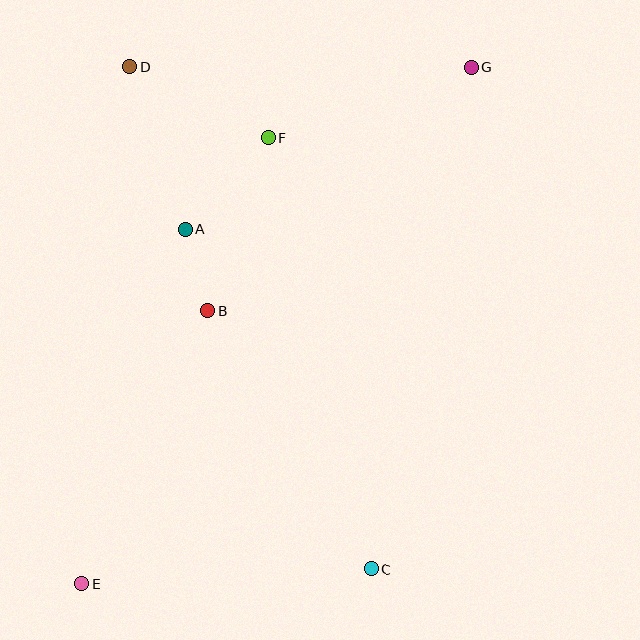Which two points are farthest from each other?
Points E and G are farthest from each other.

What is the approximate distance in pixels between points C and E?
The distance between C and E is approximately 290 pixels.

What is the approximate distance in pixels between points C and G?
The distance between C and G is approximately 511 pixels.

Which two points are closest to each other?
Points A and B are closest to each other.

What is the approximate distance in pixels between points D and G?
The distance between D and G is approximately 342 pixels.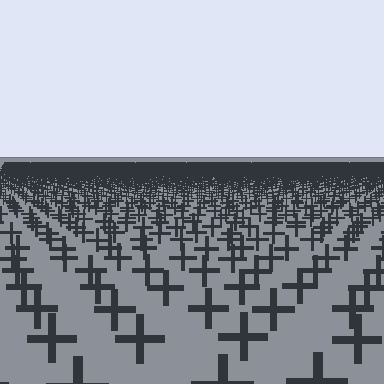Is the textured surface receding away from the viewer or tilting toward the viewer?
The surface is receding away from the viewer. Texture elements get smaller and denser toward the top.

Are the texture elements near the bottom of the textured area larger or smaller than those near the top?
Larger. Near the bottom, elements are closer to the viewer and appear at a bigger on-screen size.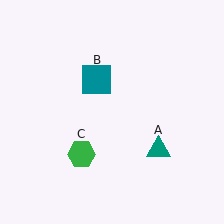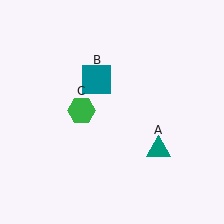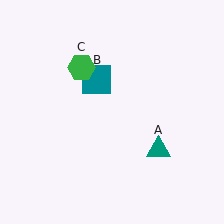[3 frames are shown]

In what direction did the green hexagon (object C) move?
The green hexagon (object C) moved up.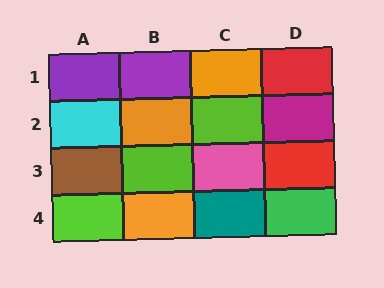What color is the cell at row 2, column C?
Lime.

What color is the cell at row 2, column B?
Orange.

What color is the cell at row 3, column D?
Red.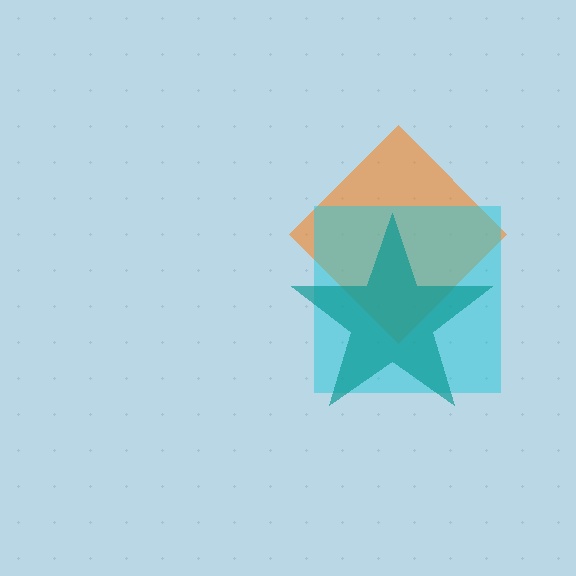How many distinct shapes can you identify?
There are 3 distinct shapes: an orange diamond, a cyan square, a teal star.